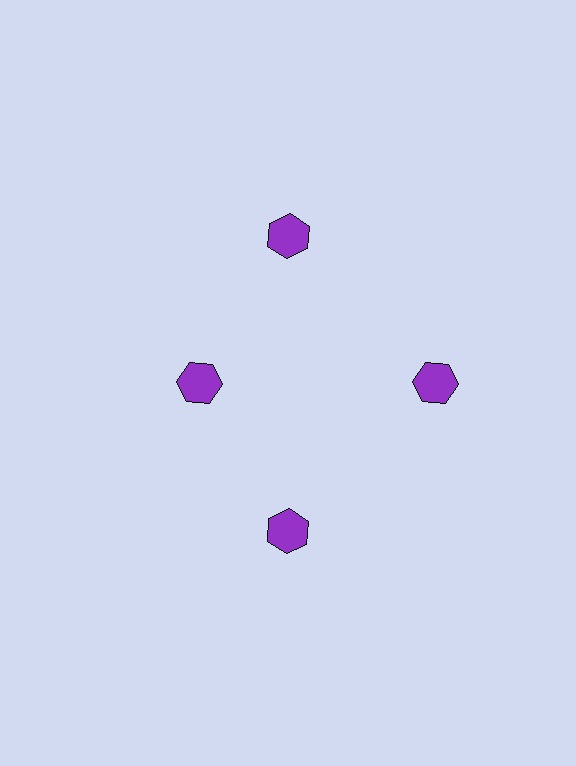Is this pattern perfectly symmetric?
No. The 4 purple hexagons are arranged in a ring, but one element near the 9 o'clock position is pulled inward toward the center, breaking the 4-fold rotational symmetry.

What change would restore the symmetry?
The symmetry would be restored by moving it outward, back onto the ring so that all 4 hexagons sit at equal angles and equal distance from the center.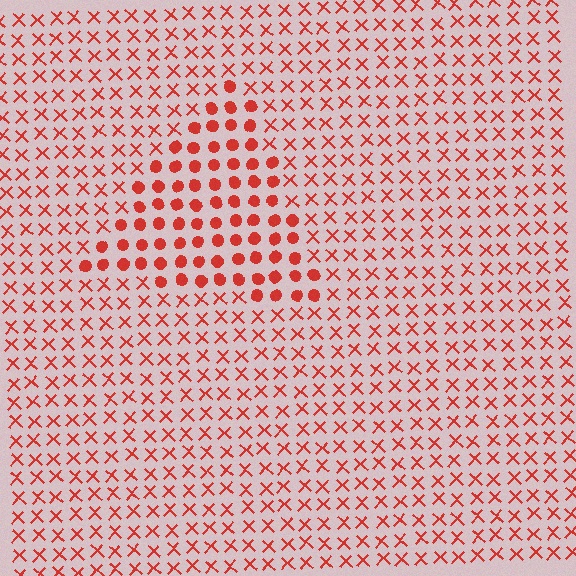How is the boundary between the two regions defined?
The boundary is defined by a change in element shape: circles inside vs. X marks outside. All elements share the same color and spacing.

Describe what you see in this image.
The image is filled with small red elements arranged in a uniform grid. A triangle-shaped region contains circles, while the surrounding area contains X marks. The boundary is defined purely by the change in element shape.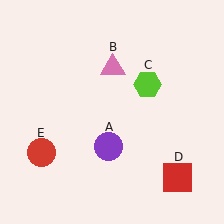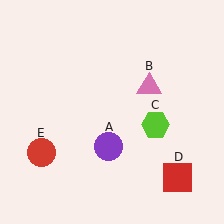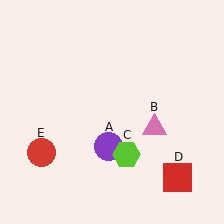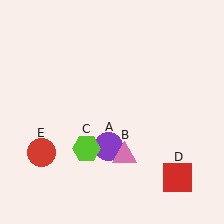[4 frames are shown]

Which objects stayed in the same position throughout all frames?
Purple circle (object A) and red square (object D) and red circle (object E) remained stationary.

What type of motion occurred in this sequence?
The pink triangle (object B), lime hexagon (object C) rotated clockwise around the center of the scene.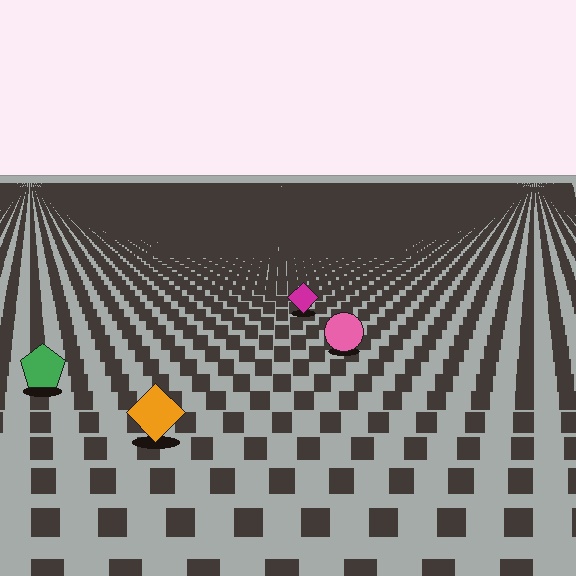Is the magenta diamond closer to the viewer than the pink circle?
No. The pink circle is closer — you can tell from the texture gradient: the ground texture is coarser near it.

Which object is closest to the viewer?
The orange diamond is closest. The texture marks near it are larger and more spread out.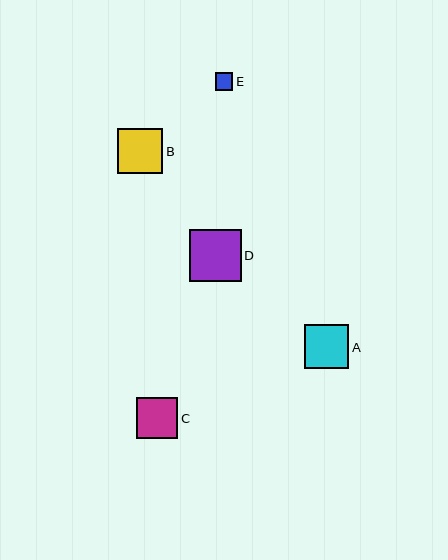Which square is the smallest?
Square E is the smallest with a size of approximately 18 pixels.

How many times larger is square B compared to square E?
Square B is approximately 2.6 times the size of square E.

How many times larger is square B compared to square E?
Square B is approximately 2.6 times the size of square E.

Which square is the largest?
Square D is the largest with a size of approximately 52 pixels.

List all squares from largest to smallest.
From largest to smallest: D, B, A, C, E.